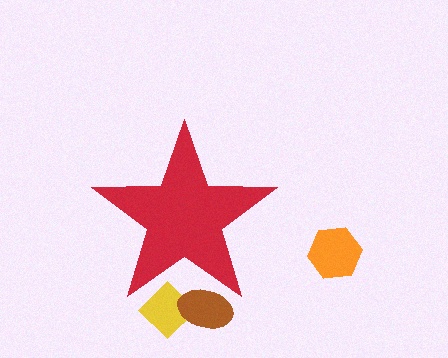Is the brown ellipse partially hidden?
Yes, the brown ellipse is partially hidden behind the red star.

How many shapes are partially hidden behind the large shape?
2 shapes are partially hidden.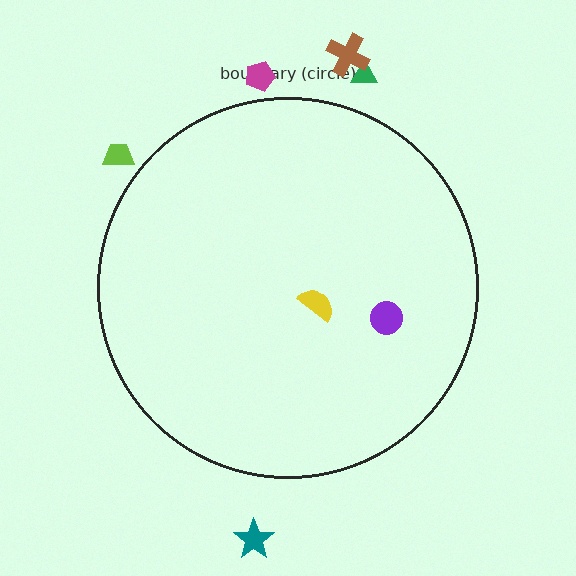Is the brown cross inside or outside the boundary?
Outside.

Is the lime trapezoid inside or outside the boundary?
Outside.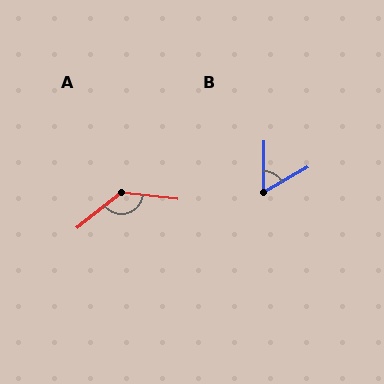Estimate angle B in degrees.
Approximately 60 degrees.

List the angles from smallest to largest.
B (60°), A (134°).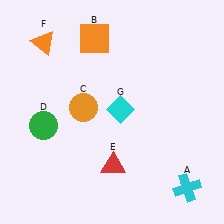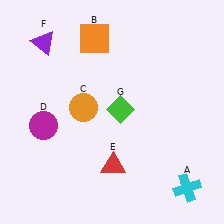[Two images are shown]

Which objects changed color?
D changed from green to magenta. F changed from orange to purple. G changed from cyan to green.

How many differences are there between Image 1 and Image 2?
There are 3 differences between the two images.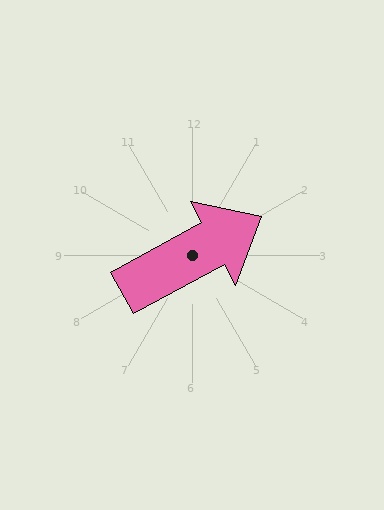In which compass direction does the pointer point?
Northeast.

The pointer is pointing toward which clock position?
Roughly 2 o'clock.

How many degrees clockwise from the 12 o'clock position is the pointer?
Approximately 61 degrees.